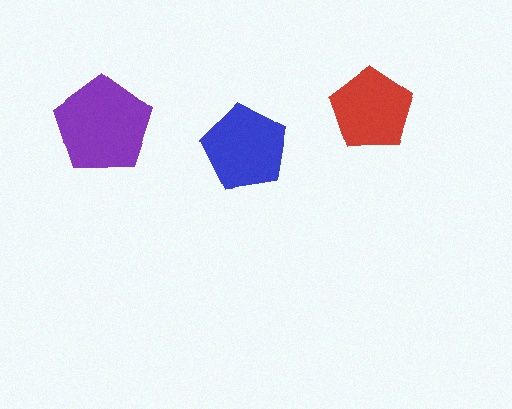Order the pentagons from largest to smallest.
the purple one, the blue one, the red one.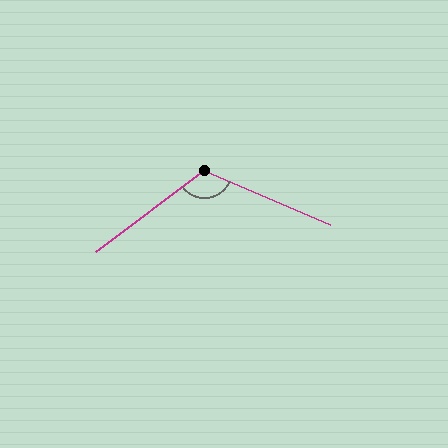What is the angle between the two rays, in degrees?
Approximately 120 degrees.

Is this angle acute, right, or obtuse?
It is obtuse.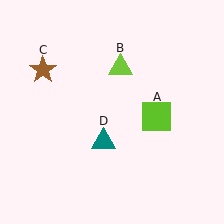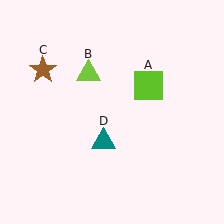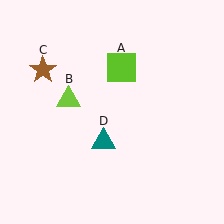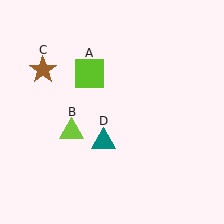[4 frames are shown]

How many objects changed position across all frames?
2 objects changed position: lime square (object A), lime triangle (object B).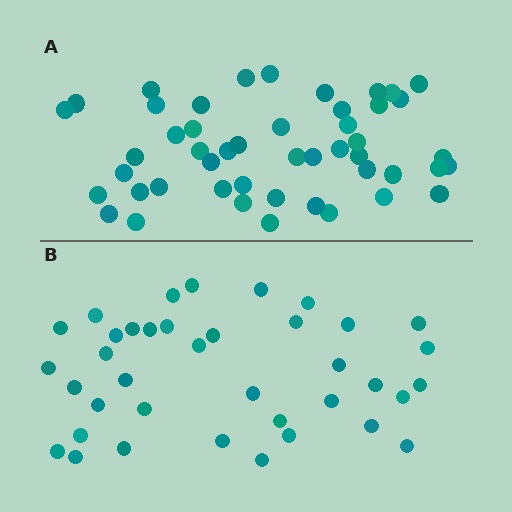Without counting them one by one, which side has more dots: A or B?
Region A (the top region) has more dots.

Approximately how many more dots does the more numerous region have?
Region A has roughly 10 or so more dots than region B.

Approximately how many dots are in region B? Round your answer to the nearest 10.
About 40 dots. (The exact count is 38, which rounds to 40.)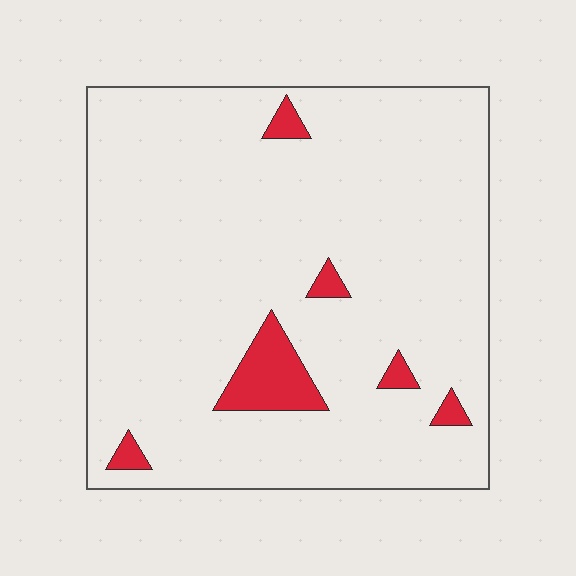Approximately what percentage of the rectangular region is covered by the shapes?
Approximately 5%.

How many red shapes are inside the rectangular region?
6.